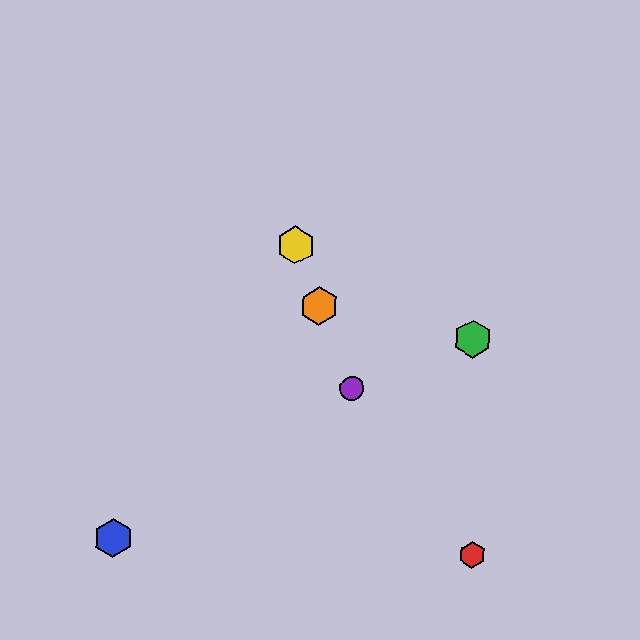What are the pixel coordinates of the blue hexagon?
The blue hexagon is at (113, 538).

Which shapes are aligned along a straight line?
The yellow hexagon, the purple circle, the orange hexagon are aligned along a straight line.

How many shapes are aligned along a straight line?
3 shapes (the yellow hexagon, the purple circle, the orange hexagon) are aligned along a straight line.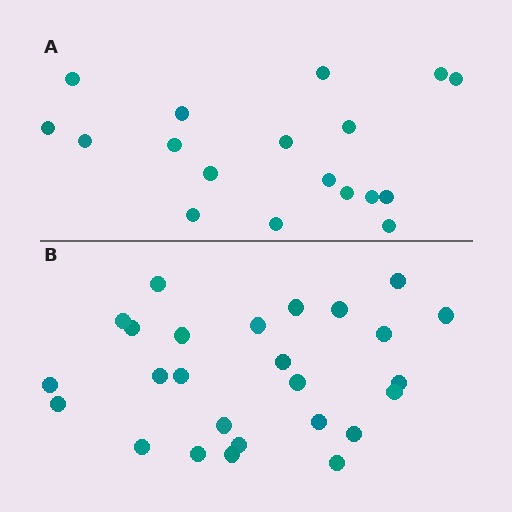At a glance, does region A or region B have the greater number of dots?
Region B (the bottom region) has more dots.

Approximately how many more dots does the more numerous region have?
Region B has roughly 8 or so more dots than region A.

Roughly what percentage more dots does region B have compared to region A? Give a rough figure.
About 45% more.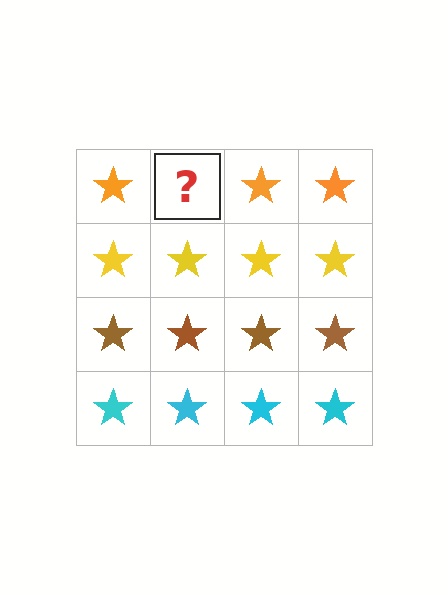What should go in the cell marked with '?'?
The missing cell should contain an orange star.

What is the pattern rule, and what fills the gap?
The rule is that each row has a consistent color. The gap should be filled with an orange star.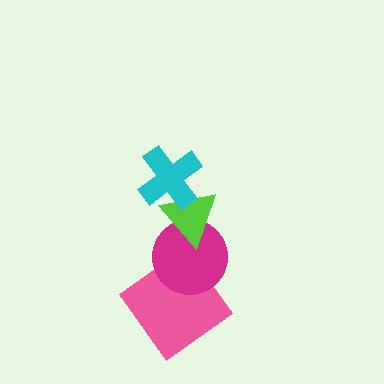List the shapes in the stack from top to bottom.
From top to bottom: the cyan cross, the lime triangle, the magenta circle, the pink diamond.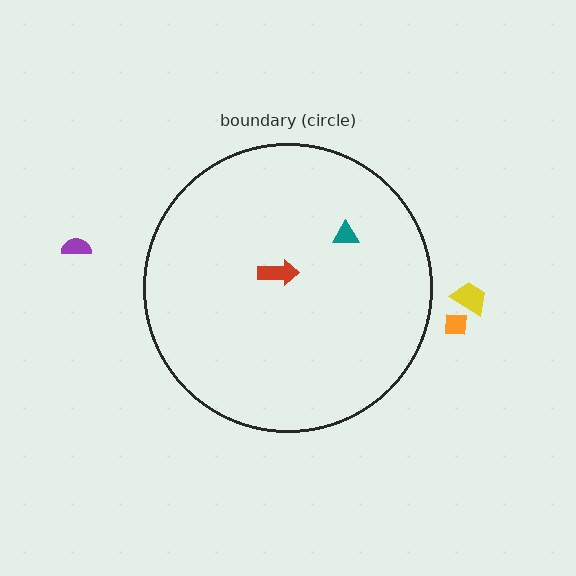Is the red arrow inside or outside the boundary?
Inside.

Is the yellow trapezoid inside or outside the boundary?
Outside.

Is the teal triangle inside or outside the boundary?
Inside.